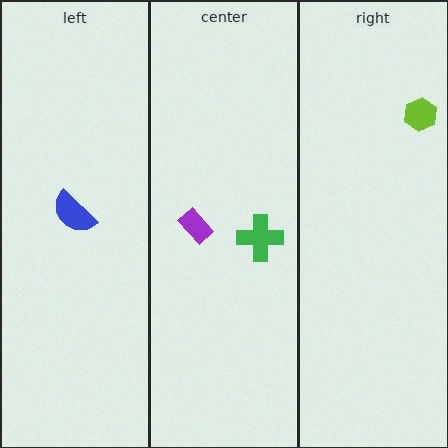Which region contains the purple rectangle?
The center region.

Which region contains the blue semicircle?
The left region.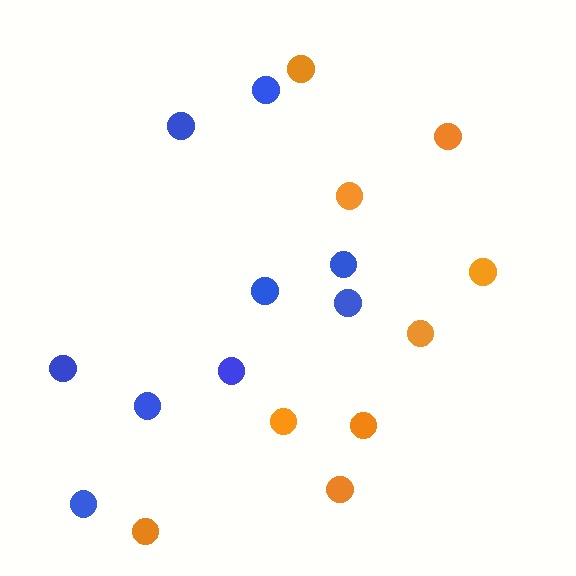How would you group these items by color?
There are 2 groups: one group of orange circles (9) and one group of blue circles (9).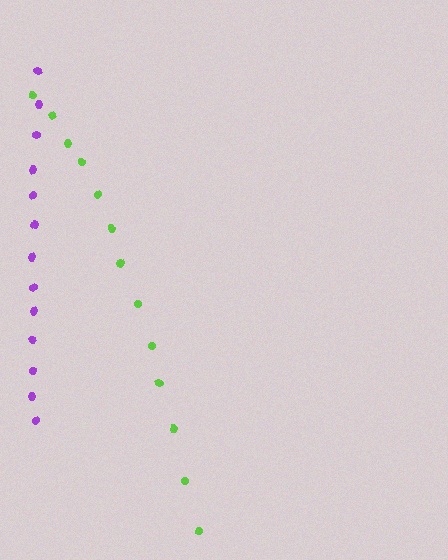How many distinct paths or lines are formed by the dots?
There are 2 distinct paths.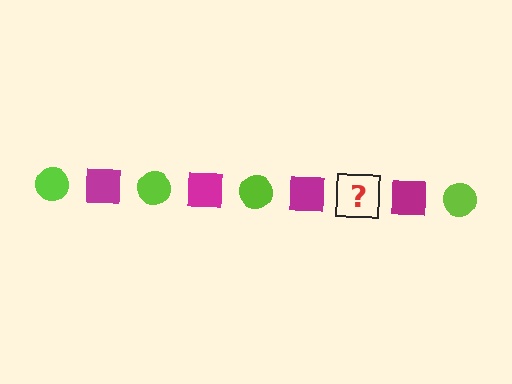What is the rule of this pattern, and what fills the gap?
The rule is that the pattern alternates between lime circle and magenta square. The gap should be filled with a lime circle.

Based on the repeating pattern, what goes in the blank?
The blank should be a lime circle.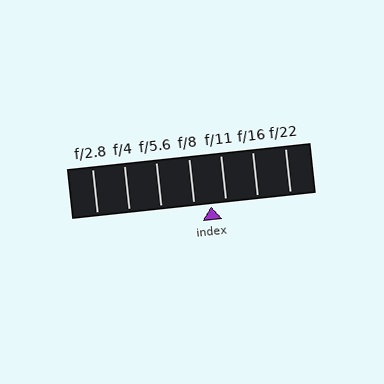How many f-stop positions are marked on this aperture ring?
There are 7 f-stop positions marked.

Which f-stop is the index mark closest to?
The index mark is closest to f/11.